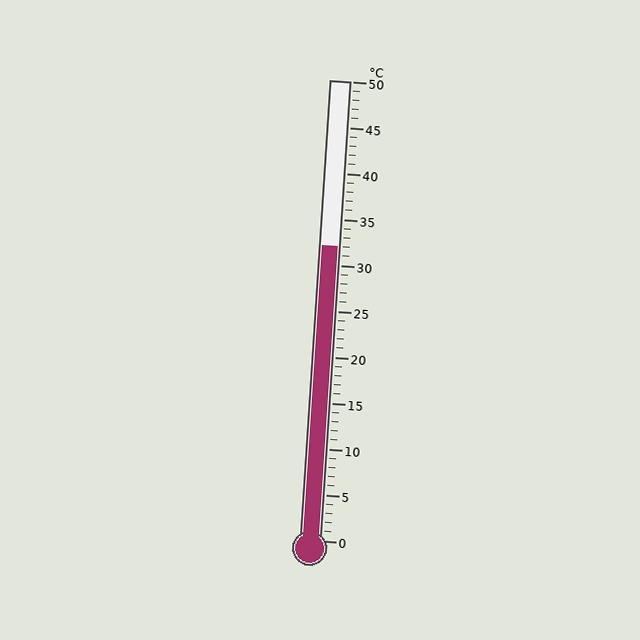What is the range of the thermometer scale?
The thermometer scale ranges from 0°C to 50°C.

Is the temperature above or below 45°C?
The temperature is below 45°C.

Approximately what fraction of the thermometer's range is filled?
The thermometer is filled to approximately 65% of its range.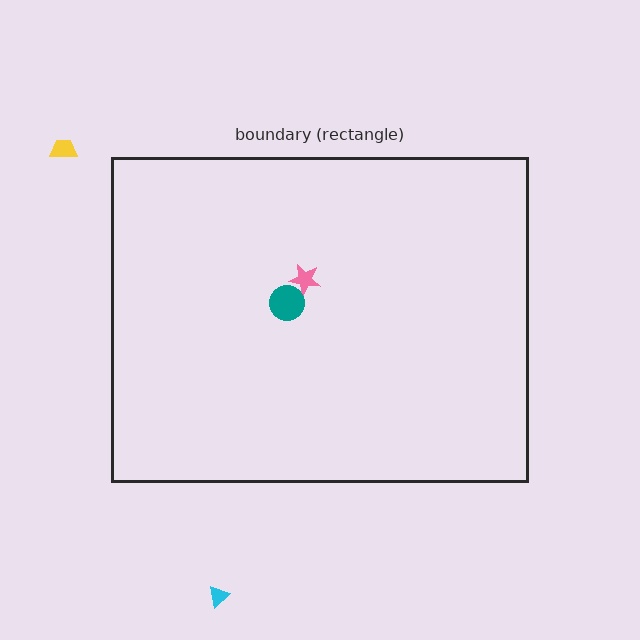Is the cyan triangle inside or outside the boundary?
Outside.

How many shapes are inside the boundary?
2 inside, 2 outside.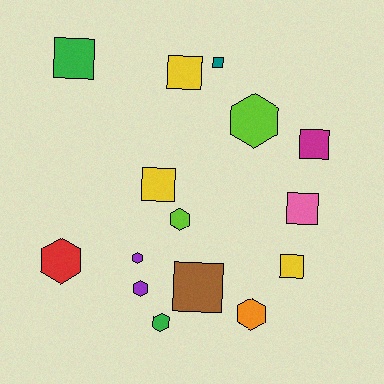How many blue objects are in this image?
There are no blue objects.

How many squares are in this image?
There are 8 squares.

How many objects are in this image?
There are 15 objects.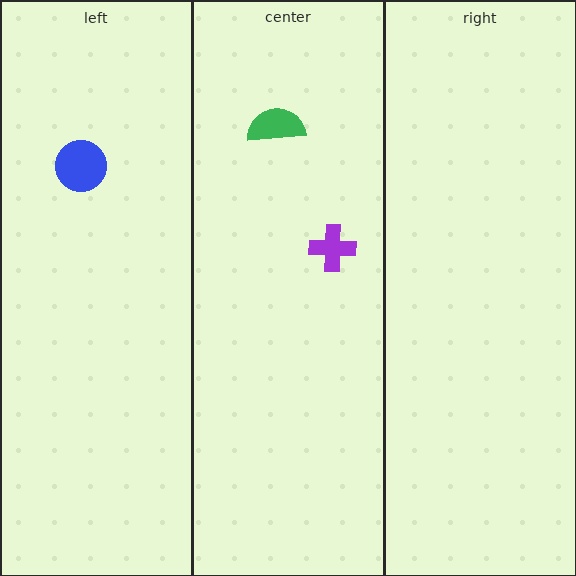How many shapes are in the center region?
2.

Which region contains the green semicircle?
The center region.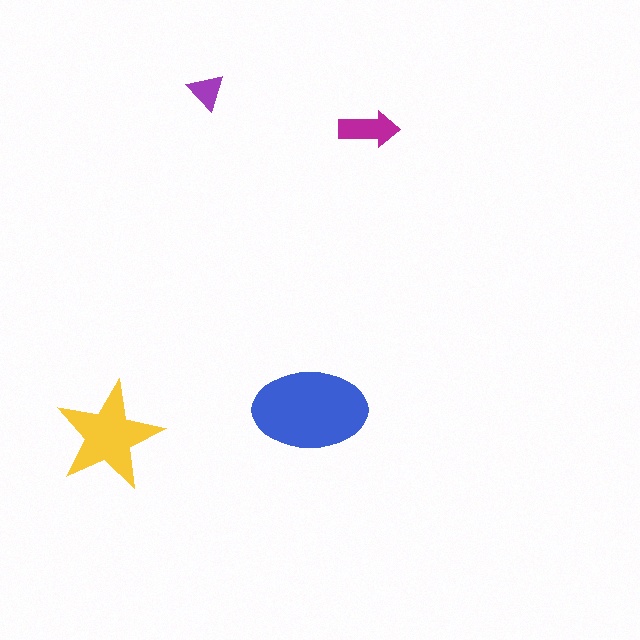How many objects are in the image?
There are 4 objects in the image.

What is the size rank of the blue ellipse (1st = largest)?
1st.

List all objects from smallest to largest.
The purple triangle, the magenta arrow, the yellow star, the blue ellipse.